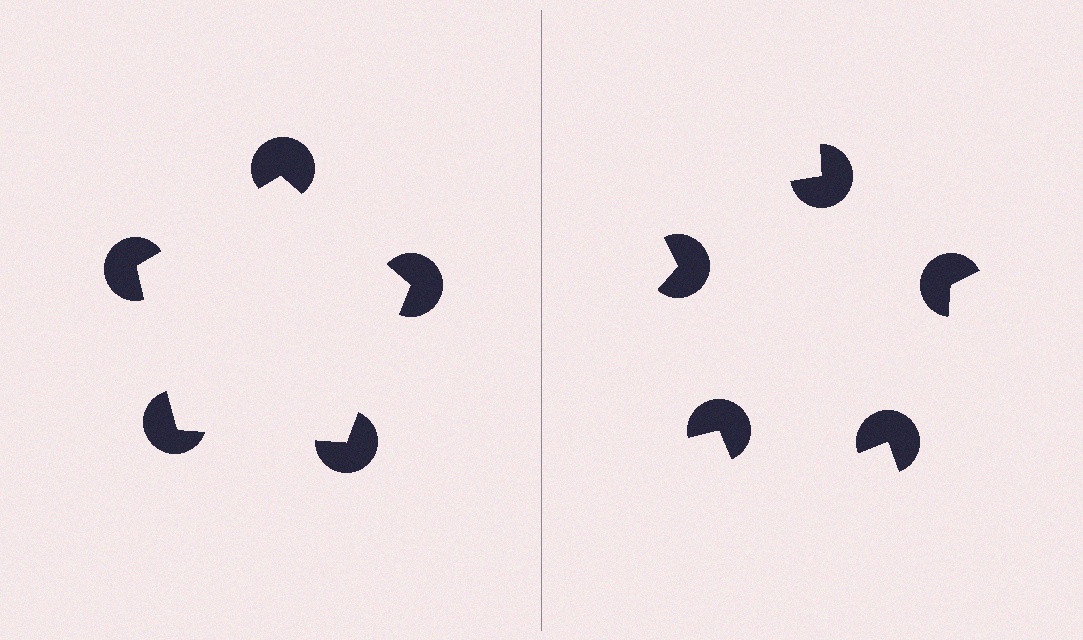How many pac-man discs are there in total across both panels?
10 — 5 on each side.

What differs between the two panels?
The pac-man discs are positioned identically on both sides; only the wedge orientations differ. On the left they align to a pentagon; on the right they are misaligned.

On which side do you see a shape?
An illusory pentagon appears on the left side. On the right side the wedge cuts are rotated, so no coherent shape forms.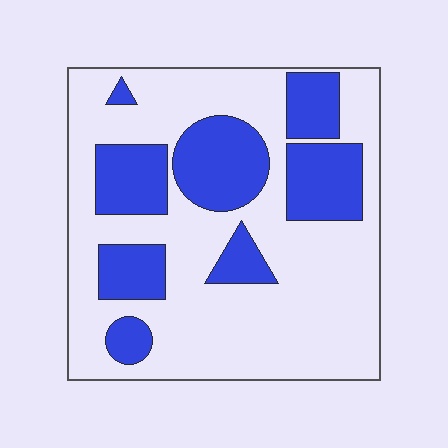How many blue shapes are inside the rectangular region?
8.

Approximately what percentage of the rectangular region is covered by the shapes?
Approximately 30%.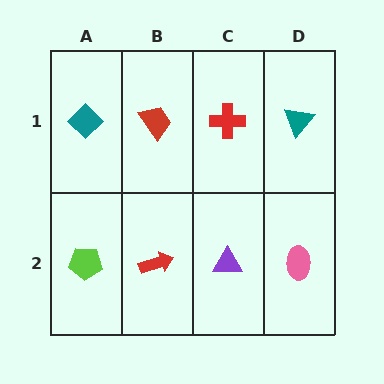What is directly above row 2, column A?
A teal diamond.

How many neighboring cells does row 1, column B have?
3.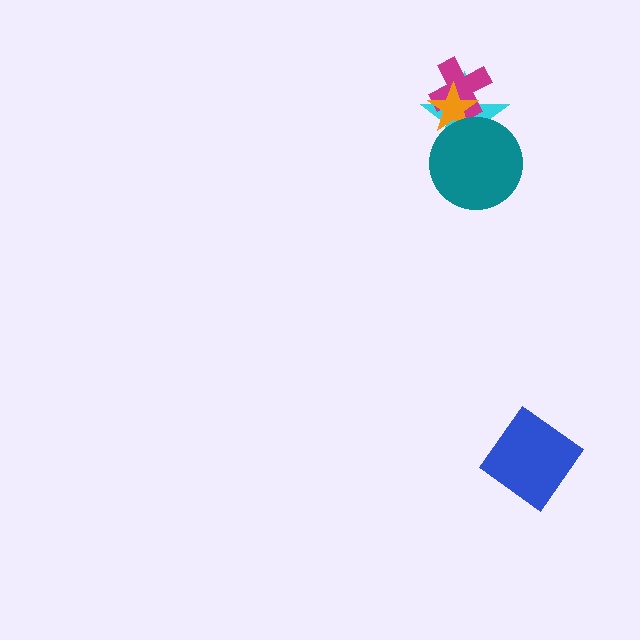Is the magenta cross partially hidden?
Yes, it is partially covered by another shape.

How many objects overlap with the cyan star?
3 objects overlap with the cyan star.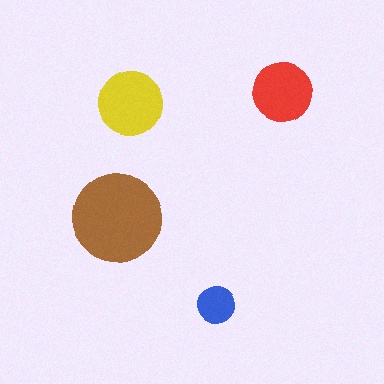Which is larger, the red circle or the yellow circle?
The yellow one.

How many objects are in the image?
There are 4 objects in the image.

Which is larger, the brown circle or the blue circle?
The brown one.